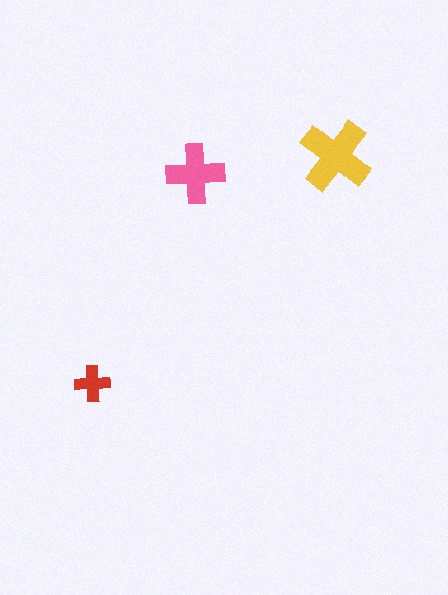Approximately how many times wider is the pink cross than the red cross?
About 1.5 times wider.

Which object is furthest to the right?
The yellow cross is rightmost.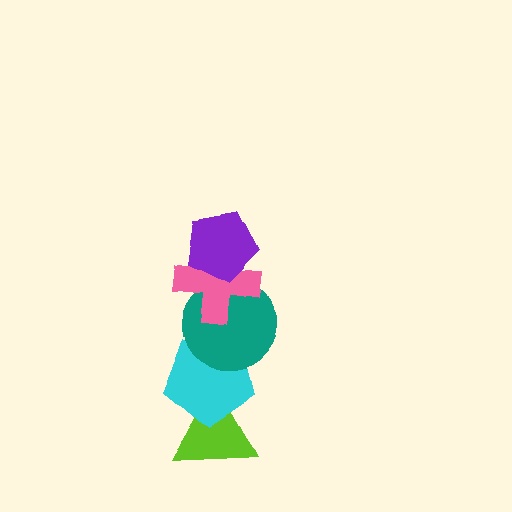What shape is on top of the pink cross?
The purple pentagon is on top of the pink cross.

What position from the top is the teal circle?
The teal circle is 3rd from the top.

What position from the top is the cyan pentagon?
The cyan pentagon is 4th from the top.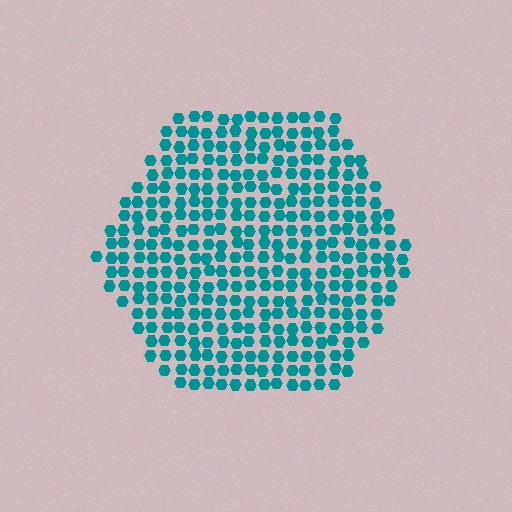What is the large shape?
The large shape is a hexagon.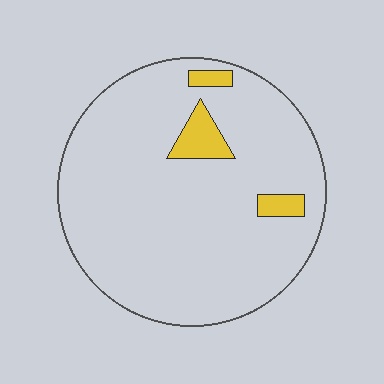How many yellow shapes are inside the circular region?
3.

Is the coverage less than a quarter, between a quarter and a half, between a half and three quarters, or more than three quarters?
Less than a quarter.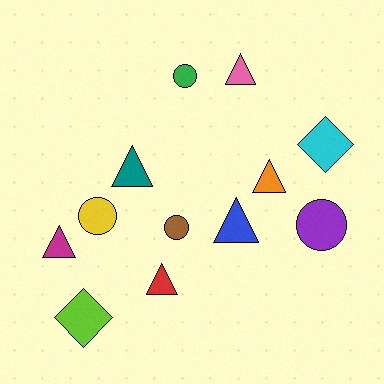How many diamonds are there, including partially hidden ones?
There are 2 diamonds.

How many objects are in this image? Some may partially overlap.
There are 12 objects.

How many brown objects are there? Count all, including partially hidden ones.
There is 1 brown object.